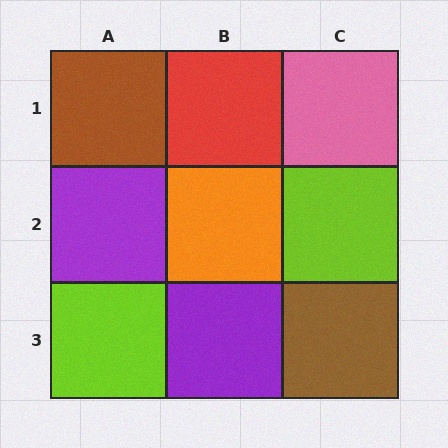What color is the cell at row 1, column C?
Pink.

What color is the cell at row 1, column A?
Brown.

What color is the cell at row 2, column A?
Purple.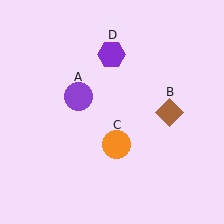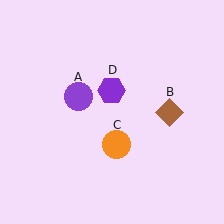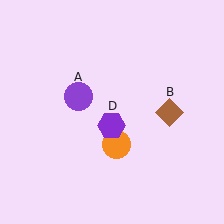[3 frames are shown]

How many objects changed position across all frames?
1 object changed position: purple hexagon (object D).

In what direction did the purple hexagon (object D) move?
The purple hexagon (object D) moved down.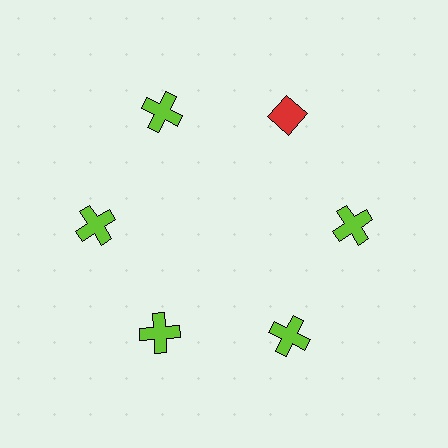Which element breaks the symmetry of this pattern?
The red diamond at roughly the 1 o'clock position breaks the symmetry. All other shapes are lime crosses.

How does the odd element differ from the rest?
It differs in both color (red instead of lime) and shape (diamond instead of cross).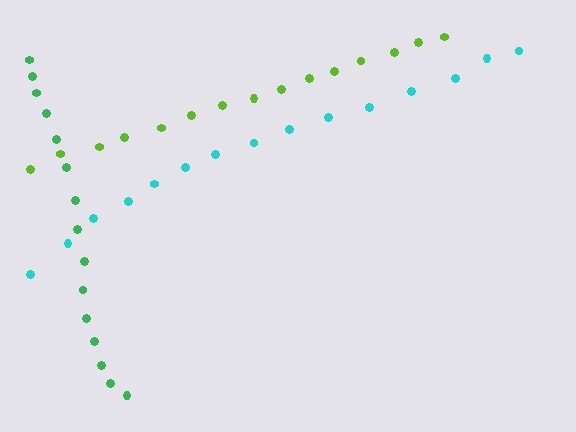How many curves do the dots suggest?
There are 3 distinct paths.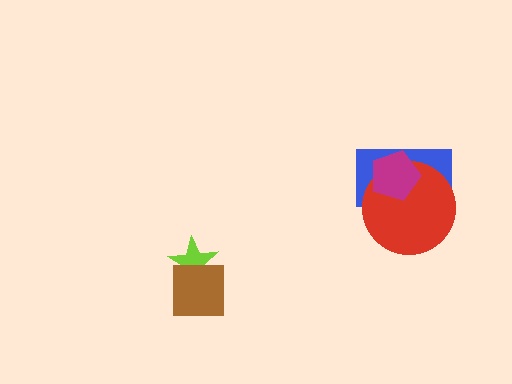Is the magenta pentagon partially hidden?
No, no other shape covers it.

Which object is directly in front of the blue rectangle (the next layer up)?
The red circle is directly in front of the blue rectangle.